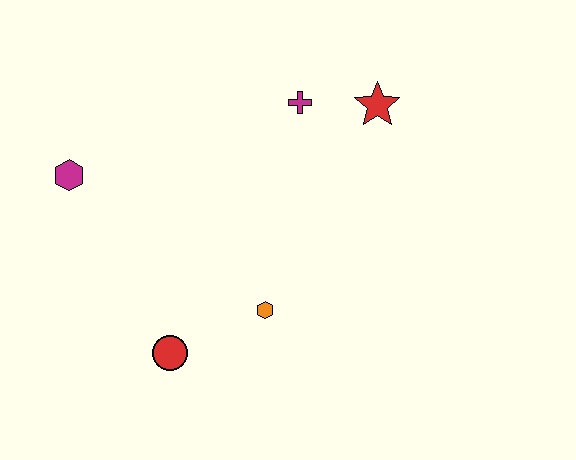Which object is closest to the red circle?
The orange hexagon is closest to the red circle.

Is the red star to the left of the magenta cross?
No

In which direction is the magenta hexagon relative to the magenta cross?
The magenta hexagon is to the left of the magenta cross.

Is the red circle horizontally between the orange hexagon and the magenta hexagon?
Yes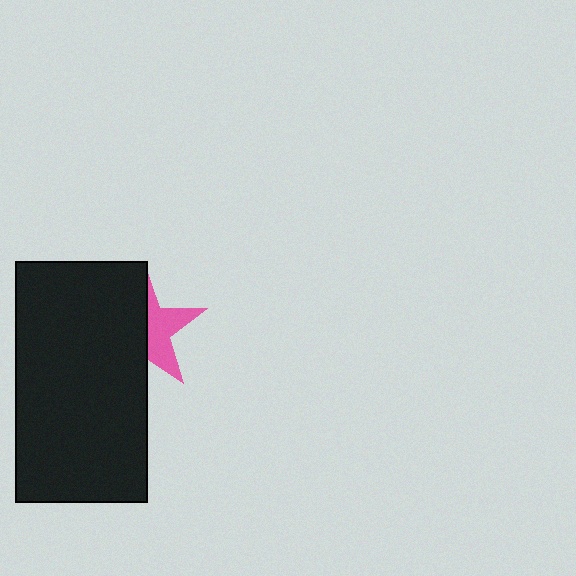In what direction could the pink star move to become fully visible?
The pink star could move right. That would shift it out from behind the black rectangle entirely.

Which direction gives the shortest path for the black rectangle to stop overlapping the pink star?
Moving left gives the shortest separation.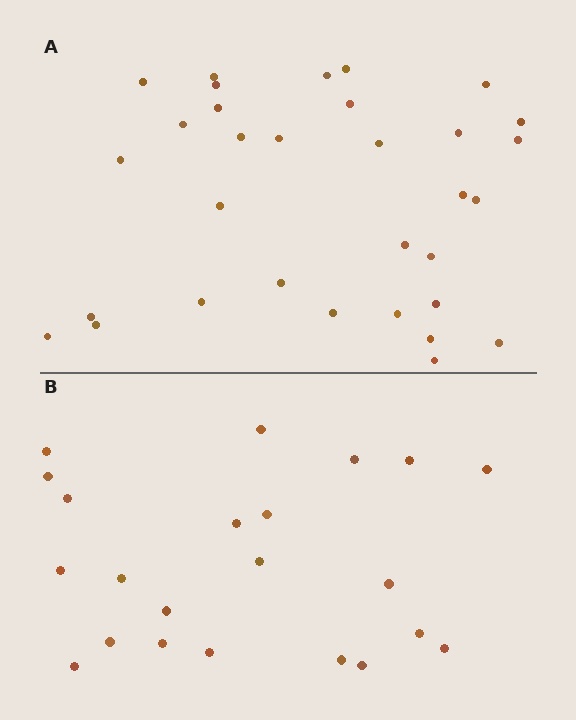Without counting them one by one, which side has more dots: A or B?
Region A (the top region) has more dots.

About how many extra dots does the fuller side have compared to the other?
Region A has roughly 10 or so more dots than region B.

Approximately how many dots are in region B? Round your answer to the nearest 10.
About 20 dots. (The exact count is 22, which rounds to 20.)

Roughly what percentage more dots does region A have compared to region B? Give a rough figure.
About 45% more.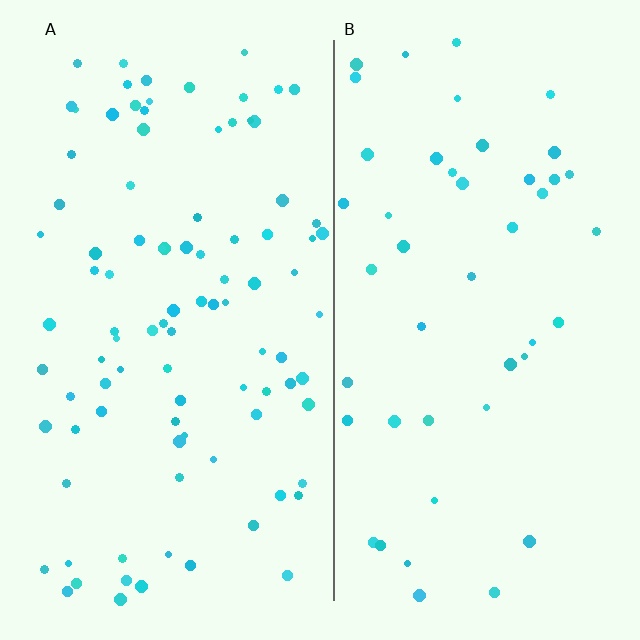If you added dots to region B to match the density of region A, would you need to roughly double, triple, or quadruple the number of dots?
Approximately double.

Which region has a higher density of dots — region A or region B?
A (the left).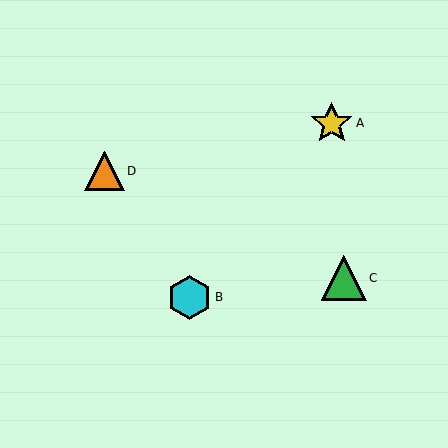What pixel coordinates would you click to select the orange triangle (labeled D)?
Click at (105, 171) to select the orange triangle D.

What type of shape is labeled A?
Shape A is a yellow star.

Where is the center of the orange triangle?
The center of the orange triangle is at (105, 171).